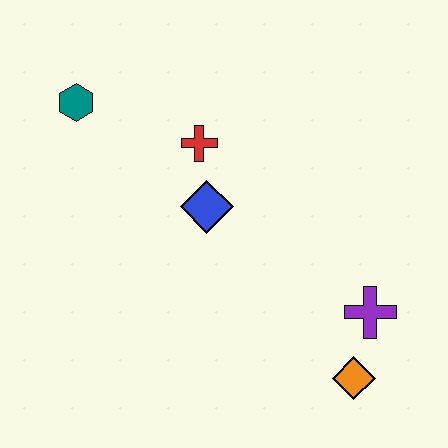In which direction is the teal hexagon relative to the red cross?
The teal hexagon is to the left of the red cross.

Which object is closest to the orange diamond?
The purple cross is closest to the orange diamond.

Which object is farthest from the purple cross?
The teal hexagon is farthest from the purple cross.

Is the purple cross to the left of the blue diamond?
No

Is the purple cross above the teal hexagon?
No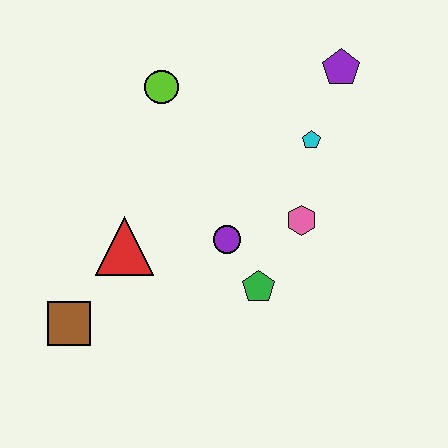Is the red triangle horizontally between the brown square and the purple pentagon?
Yes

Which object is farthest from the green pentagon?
The purple pentagon is farthest from the green pentagon.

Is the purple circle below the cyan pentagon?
Yes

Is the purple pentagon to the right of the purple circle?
Yes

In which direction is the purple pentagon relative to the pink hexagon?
The purple pentagon is above the pink hexagon.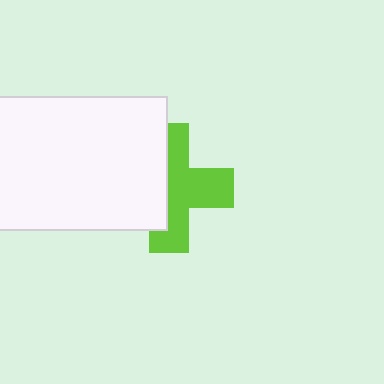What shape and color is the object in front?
The object in front is a white rectangle.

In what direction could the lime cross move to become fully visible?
The lime cross could move right. That would shift it out from behind the white rectangle entirely.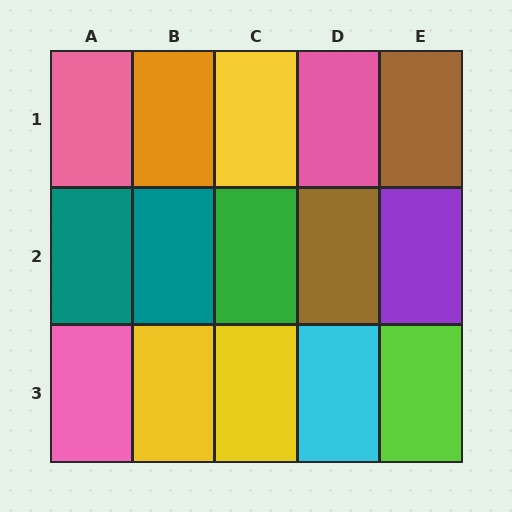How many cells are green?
1 cell is green.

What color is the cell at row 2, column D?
Brown.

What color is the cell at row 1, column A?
Pink.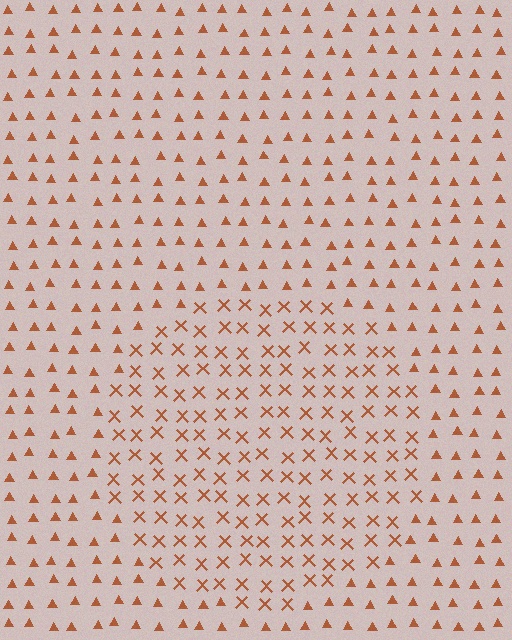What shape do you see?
I see a circle.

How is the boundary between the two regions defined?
The boundary is defined by a change in element shape: X marks inside vs. triangles outside. All elements share the same color and spacing.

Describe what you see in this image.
The image is filled with small brown elements arranged in a uniform grid. A circle-shaped region contains X marks, while the surrounding area contains triangles. The boundary is defined purely by the change in element shape.